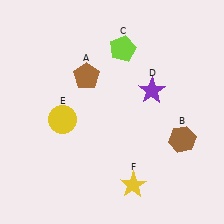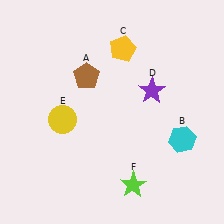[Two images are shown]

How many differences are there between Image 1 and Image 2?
There are 3 differences between the two images.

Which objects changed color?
B changed from brown to cyan. C changed from lime to yellow. F changed from yellow to lime.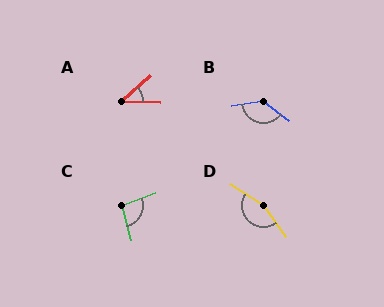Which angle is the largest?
D, at approximately 159 degrees.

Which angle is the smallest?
A, at approximately 43 degrees.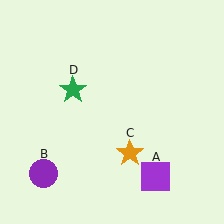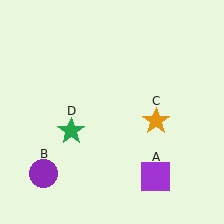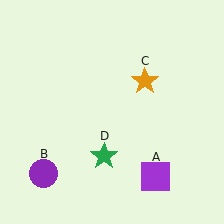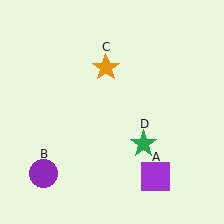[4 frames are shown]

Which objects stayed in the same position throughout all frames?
Purple square (object A) and purple circle (object B) remained stationary.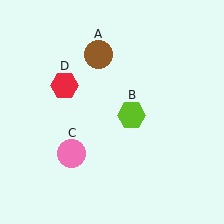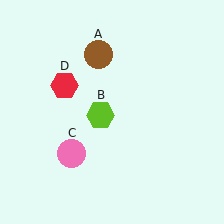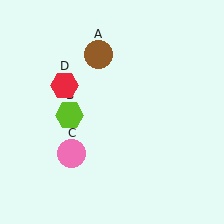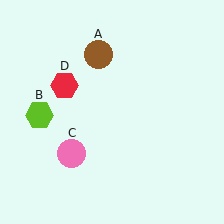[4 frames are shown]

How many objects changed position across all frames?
1 object changed position: lime hexagon (object B).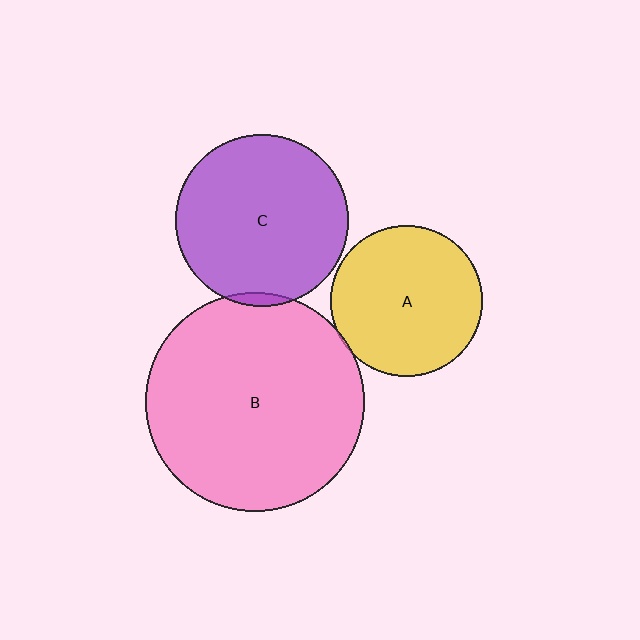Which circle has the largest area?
Circle B (pink).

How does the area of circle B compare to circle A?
Approximately 2.1 times.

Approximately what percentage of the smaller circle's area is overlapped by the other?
Approximately 5%.